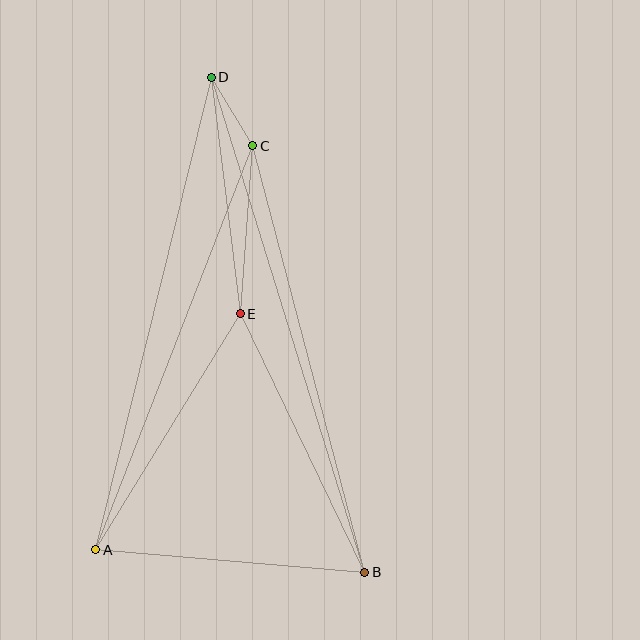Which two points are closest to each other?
Points C and D are closest to each other.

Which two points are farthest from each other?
Points B and D are farthest from each other.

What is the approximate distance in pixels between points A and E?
The distance between A and E is approximately 277 pixels.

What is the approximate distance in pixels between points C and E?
The distance between C and E is approximately 168 pixels.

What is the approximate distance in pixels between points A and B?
The distance between A and B is approximately 270 pixels.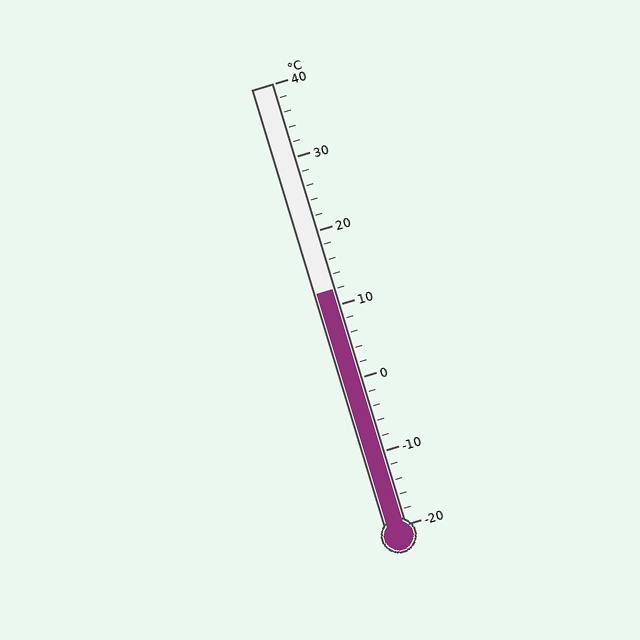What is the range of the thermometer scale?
The thermometer scale ranges from -20°C to 40°C.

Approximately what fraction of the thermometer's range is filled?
The thermometer is filled to approximately 55% of its range.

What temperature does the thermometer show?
The thermometer shows approximately 12°C.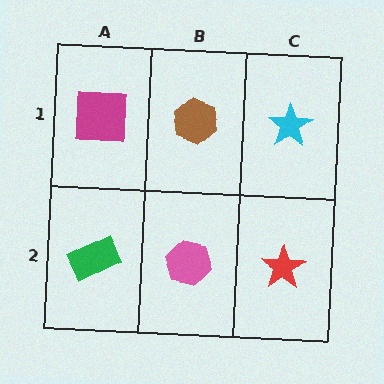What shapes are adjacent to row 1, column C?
A red star (row 2, column C), a brown hexagon (row 1, column B).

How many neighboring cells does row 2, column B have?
3.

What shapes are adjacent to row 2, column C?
A cyan star (row 1, column C), a pink hexagon (row 2, column B).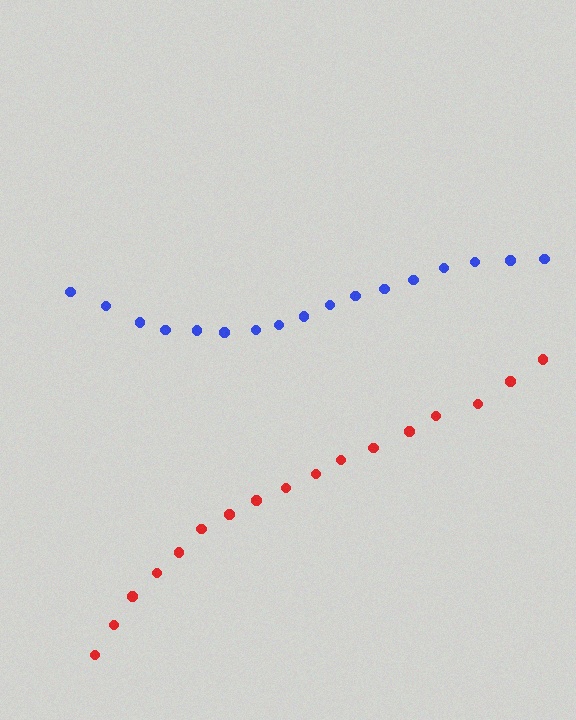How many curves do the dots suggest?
There are 2 distinct paths.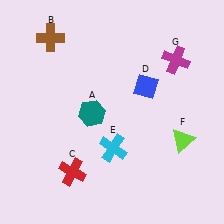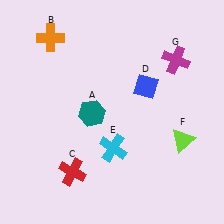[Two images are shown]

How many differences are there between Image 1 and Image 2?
There is 1 difference between the two images.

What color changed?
The cross (B) changed from brown in Image 1 to orange in Image 2.